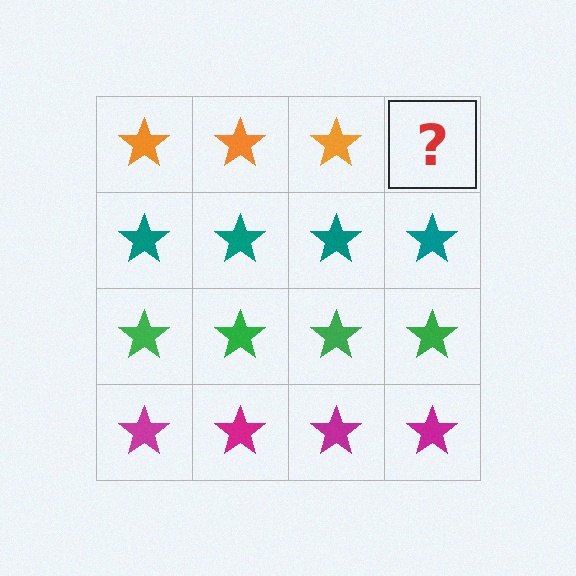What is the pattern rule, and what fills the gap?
The rule is that each row has a consistent color. The gap should be filled with an orange star.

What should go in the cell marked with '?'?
The missing cell should contain an orange star.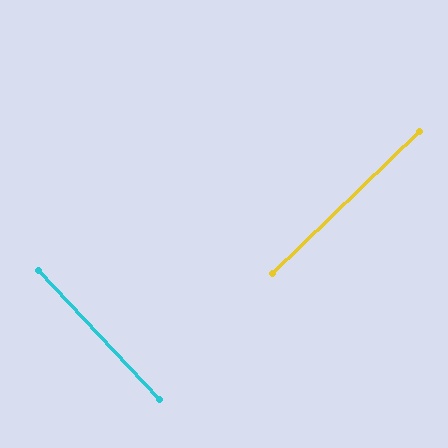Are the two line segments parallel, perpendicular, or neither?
Perpendicular — they meet at approximately 89°.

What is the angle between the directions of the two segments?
Approximately 89 degrees.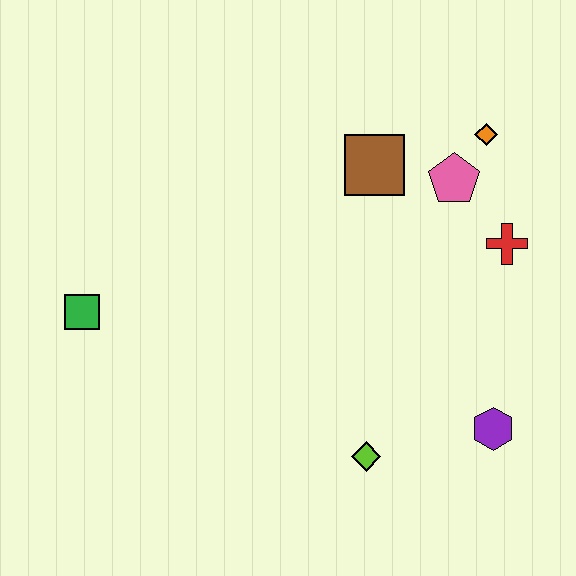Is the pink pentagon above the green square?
Yes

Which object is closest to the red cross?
The pink pentagon is closest to the red cross.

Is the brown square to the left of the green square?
No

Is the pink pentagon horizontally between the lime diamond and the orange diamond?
Yes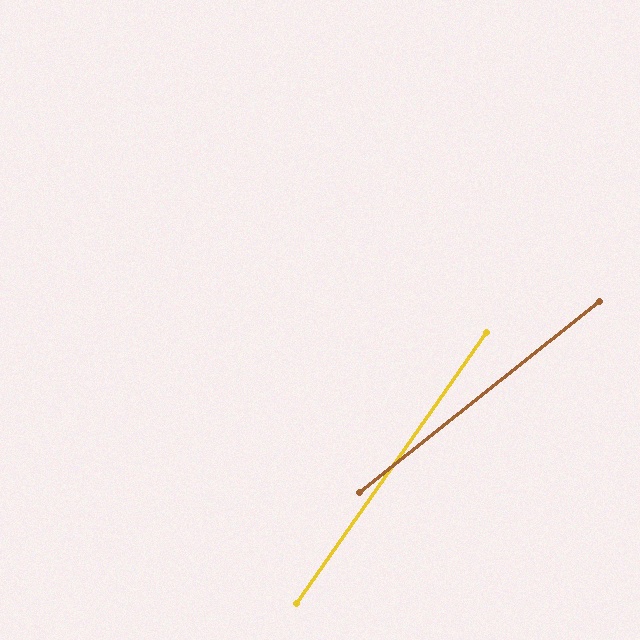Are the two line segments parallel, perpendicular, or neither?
Neither parallel nor perpendicular — they differ by about 16°.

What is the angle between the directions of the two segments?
Approximately 16 degrees.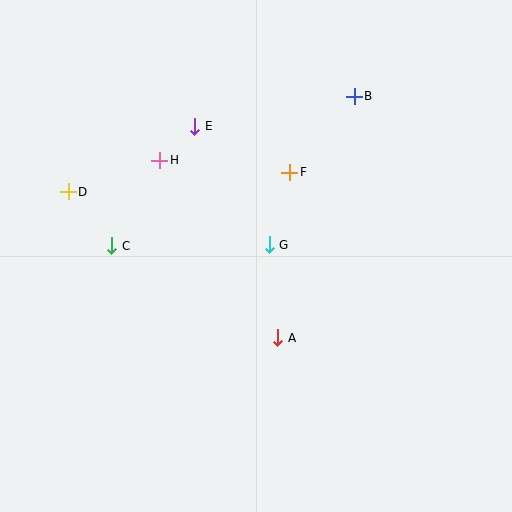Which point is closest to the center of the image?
Point G at (269, 245) is closest to the center.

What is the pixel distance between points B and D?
The distance between B and D is 301 pixels.